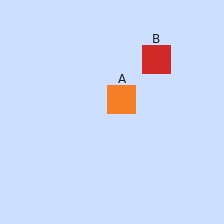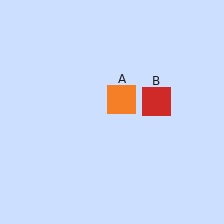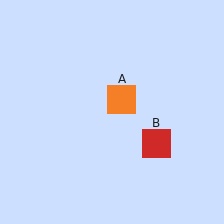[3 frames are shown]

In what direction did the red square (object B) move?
The red square (object B) moved down.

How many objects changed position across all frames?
1 object changed position: red square (object B).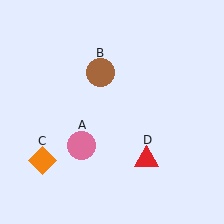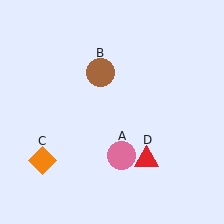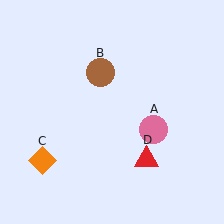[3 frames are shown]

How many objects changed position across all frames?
1 object changed position: pink circle (object A).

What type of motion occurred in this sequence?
The pink circle (object A) rotated counterclockwise around the center of the scene.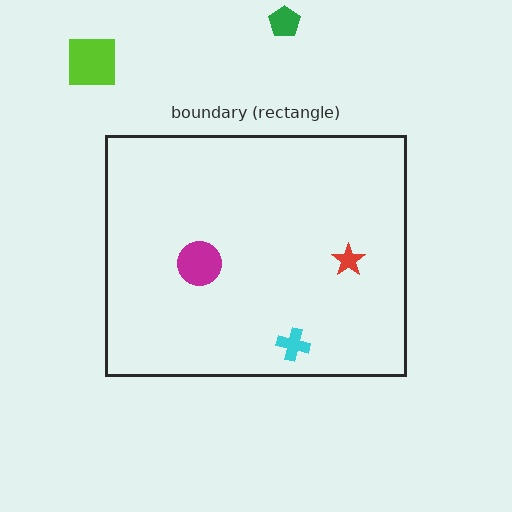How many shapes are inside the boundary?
3 inside, 2 outside.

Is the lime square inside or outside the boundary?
Outside.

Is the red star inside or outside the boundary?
Inside.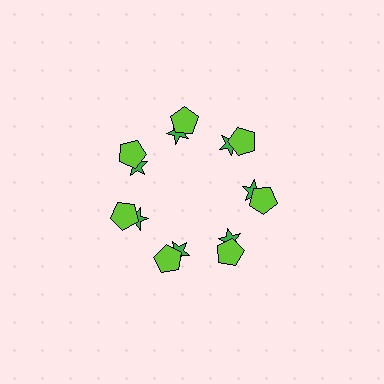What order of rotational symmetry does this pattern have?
This pattern has 7-fold rotational symmetry.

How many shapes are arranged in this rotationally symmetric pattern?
There are 14 shapes, arranged in 7 groups of 2.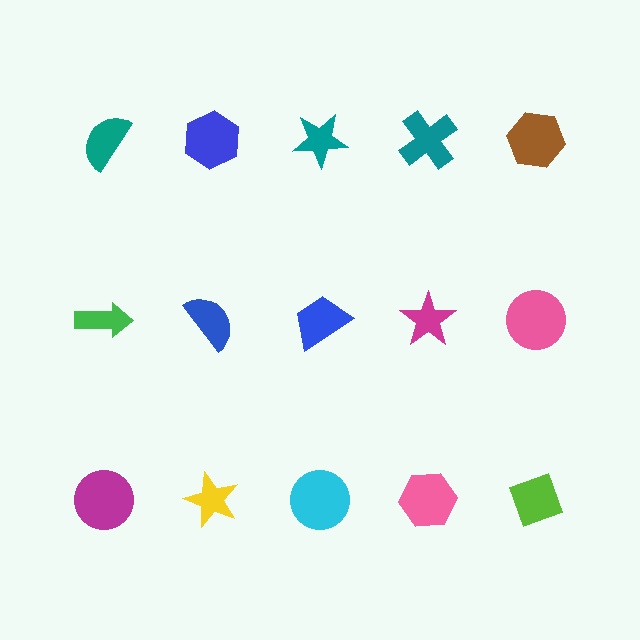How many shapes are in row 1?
5 shapes.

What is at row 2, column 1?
A green arrow.